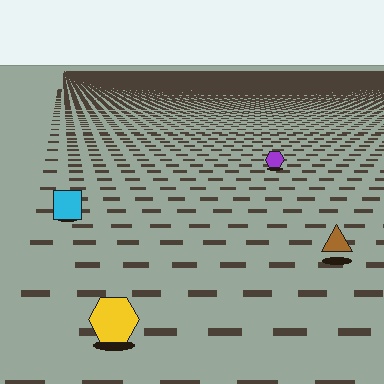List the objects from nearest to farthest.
From nearest to farthest: the yellow hexagon, the brown triangle, the cyan square, the purple hexagon.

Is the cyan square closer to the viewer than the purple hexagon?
Yes. The cyan square is closer — you can tell from the texture gradient: the ground texture is coarser near it.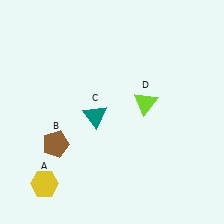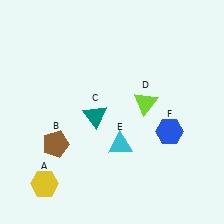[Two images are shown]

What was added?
A cyan triangle (E), a blue hexagon (F) were added in Image 2.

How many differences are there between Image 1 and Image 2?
There are 2 differences between the two images.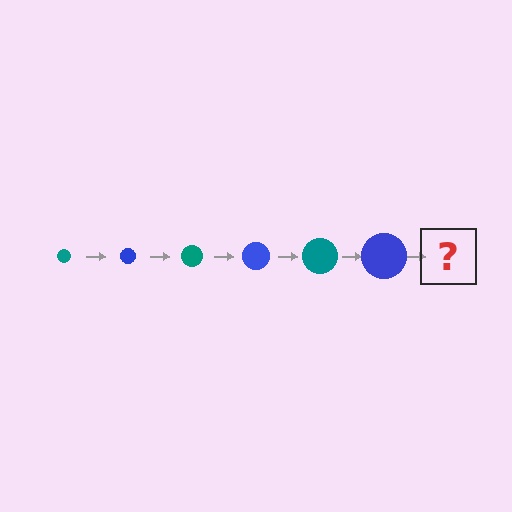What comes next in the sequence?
The next element should be a teal circle, larger than the previous one.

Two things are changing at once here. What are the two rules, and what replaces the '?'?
The two rules are that the circle grows larger each step and the color cycles through teal and blue. The '?' should be a teal circle, larger than the previous one.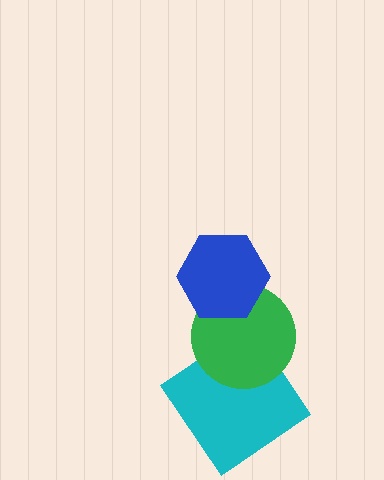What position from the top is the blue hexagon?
The blue hexagon is 1st from the top.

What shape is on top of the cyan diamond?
The green circle is on top of the cyan diamond.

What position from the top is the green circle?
The green circle is 2nd from the top.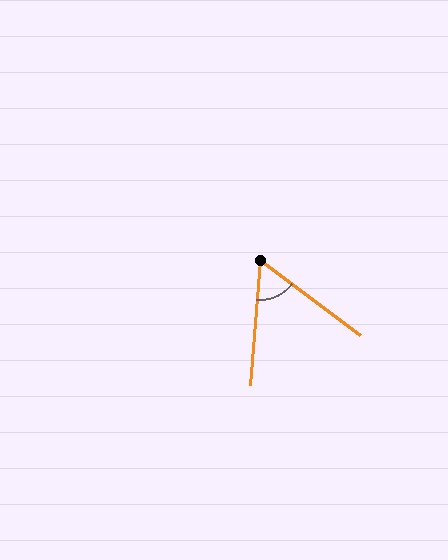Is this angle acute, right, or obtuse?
It is acute.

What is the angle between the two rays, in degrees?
Approximately 58 degrees.